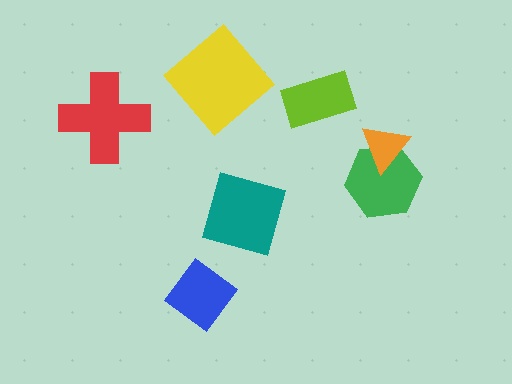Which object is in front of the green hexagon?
The orange triangle is in front of the green hexagon.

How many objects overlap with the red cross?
0 objects overlap with the red cross.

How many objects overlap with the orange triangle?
1 object overlaps with the orange triangle.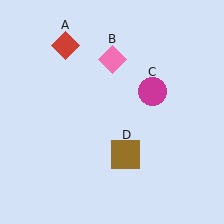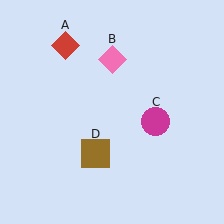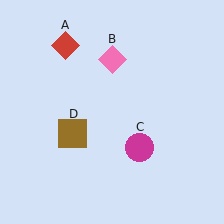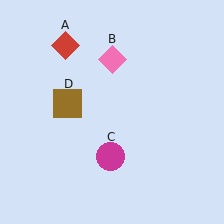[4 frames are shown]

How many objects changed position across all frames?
2 objects changed position: magenta circle (object C), brown square (object D).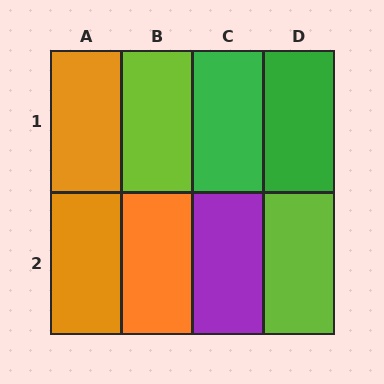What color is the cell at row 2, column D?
Lime.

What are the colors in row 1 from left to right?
Orange, lime, green, green.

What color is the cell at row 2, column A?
Orange.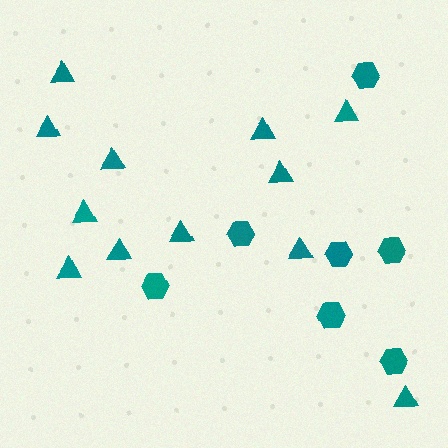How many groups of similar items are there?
There are 2 groups: one group of hexagons (7) and one group of triangles (12).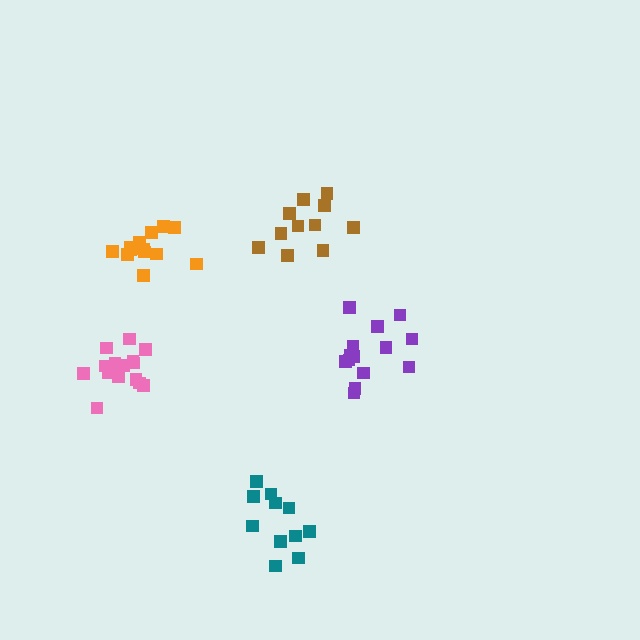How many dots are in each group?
Group 1: 12 dots, Group 2: 11 dots, Group 3: 15 dots, Group 4: 16 dots, Group 5: 13 dots (67 total).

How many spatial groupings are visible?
There are 5 spatial groupings.